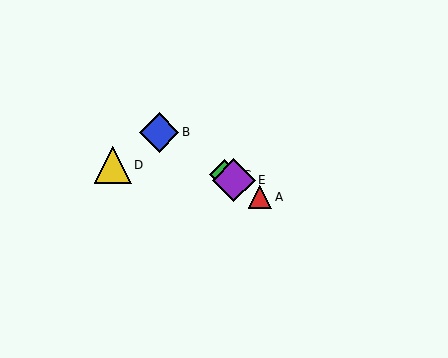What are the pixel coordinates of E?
Object E is at (234, 180).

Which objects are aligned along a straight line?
Objects A, B, C, E are aligned along a straight line.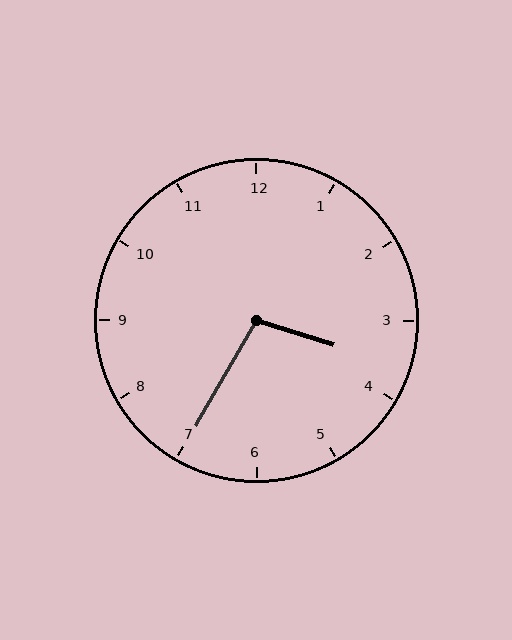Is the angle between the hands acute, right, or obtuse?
It is obtuse.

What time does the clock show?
3:35.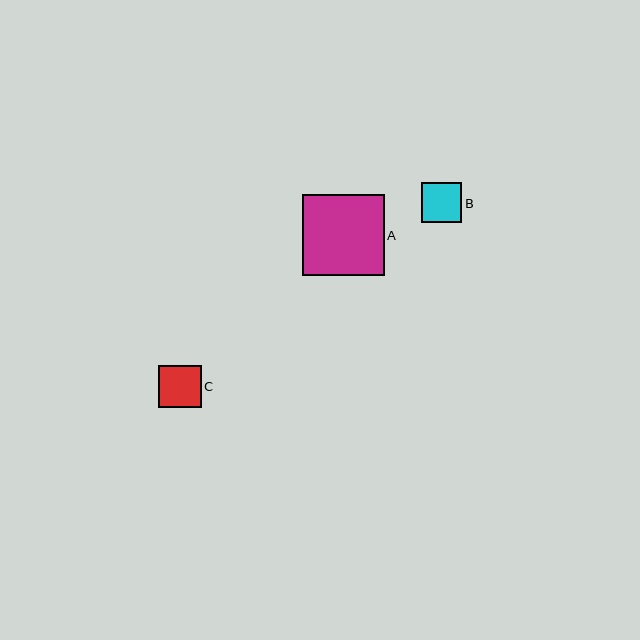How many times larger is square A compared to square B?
Square A is approximately 2.0 times the size of square B.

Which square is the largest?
Square A is the largest with a size of approximately 82 pixels.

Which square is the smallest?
Square B is the smallest with a size of approximately 41 pixels.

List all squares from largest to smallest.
From largest to smallest: A, C, B.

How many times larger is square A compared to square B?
Square A is approximately 2.0 times the size of square B.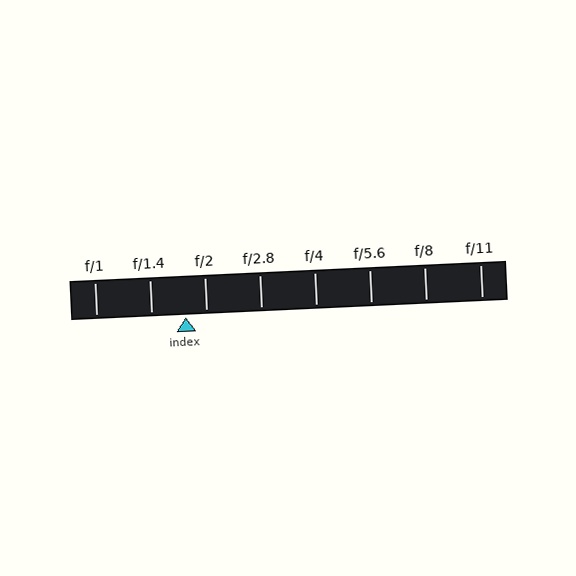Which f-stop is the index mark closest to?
The index mark is closest to f/2.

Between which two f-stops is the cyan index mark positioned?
The index mark is between f/1.4 and f/2.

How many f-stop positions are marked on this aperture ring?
There are 8 f-stop positions marked.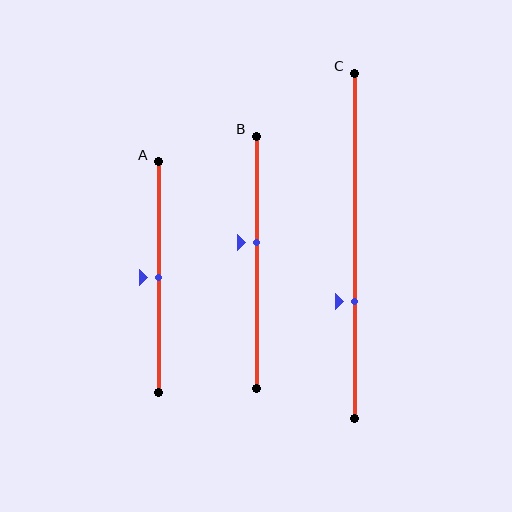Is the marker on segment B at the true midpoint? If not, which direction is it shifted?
No, the marker on segment B is shifted upward by about 8% of the segment length.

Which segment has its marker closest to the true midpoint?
Segment A has its marker closest to the true midpoint.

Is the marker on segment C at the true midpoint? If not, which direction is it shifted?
No, the marker on segment C is shifted downward by about 16% of the segment length.